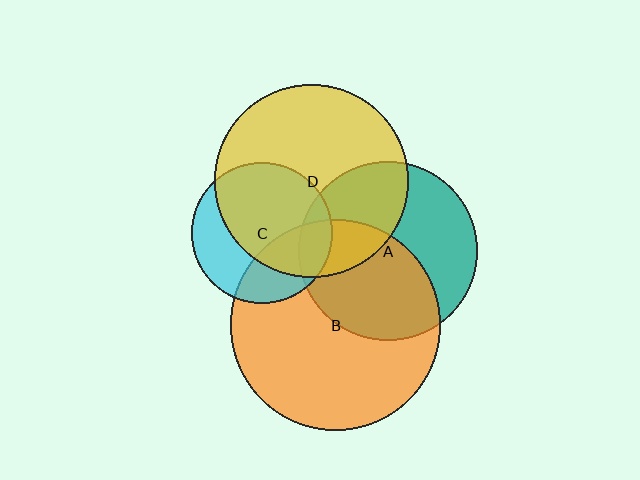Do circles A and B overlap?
Yes.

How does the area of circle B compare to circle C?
Approximately 2.2 times.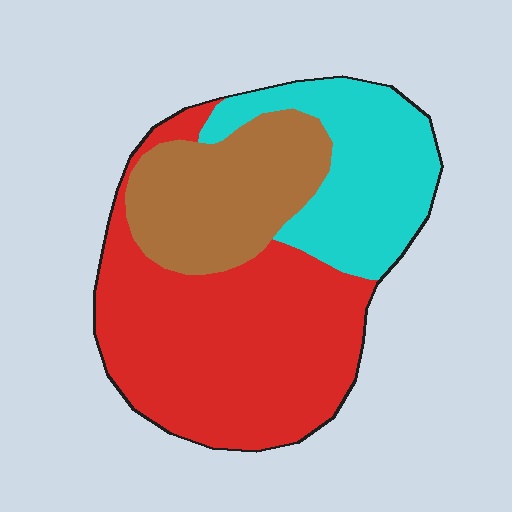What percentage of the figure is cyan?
Cyan takes up between a quarter and a half of the figure.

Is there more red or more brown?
Red.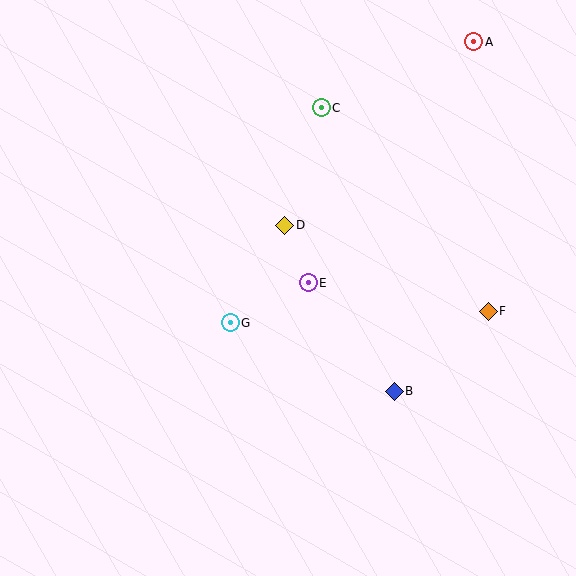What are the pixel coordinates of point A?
Point A is at (474, 42).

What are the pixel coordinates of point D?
Point D is at (285, 225).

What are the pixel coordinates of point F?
Point F is at (488, 311).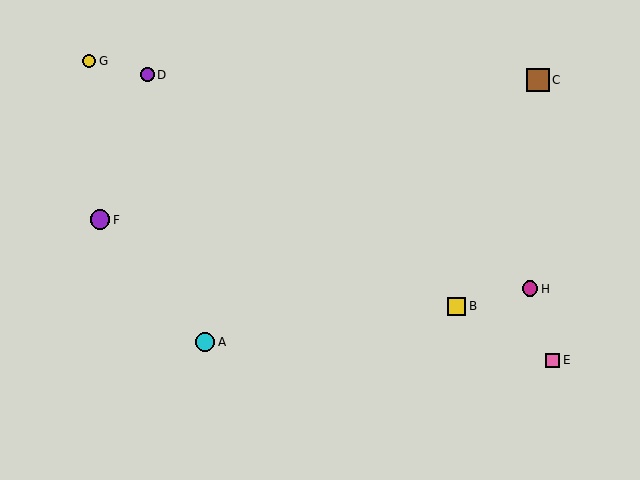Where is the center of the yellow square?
The center of the yellow square is at (457, 306).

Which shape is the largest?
The brown square (labeled C) is the largest.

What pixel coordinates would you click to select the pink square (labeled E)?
Click at (553, 360) to select the pink square E.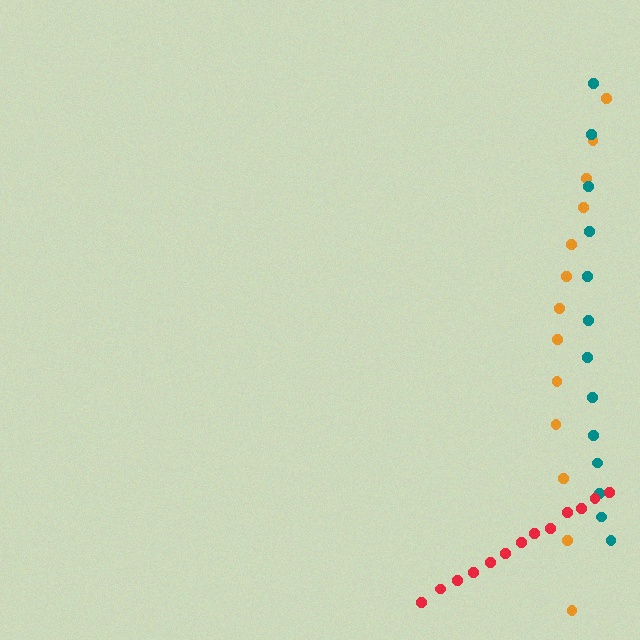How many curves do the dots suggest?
There are 3 distinct paths.